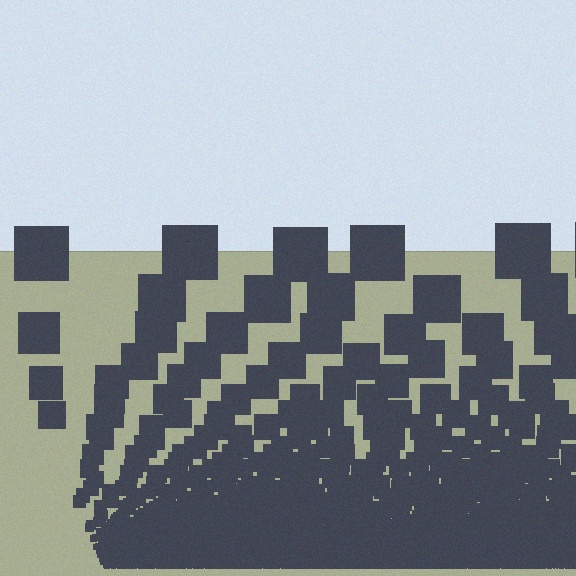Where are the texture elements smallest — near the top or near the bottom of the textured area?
Near the bottom.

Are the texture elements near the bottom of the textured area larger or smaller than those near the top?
Smaller. The gradient is inverted — elements near the bottom are smaller and denser.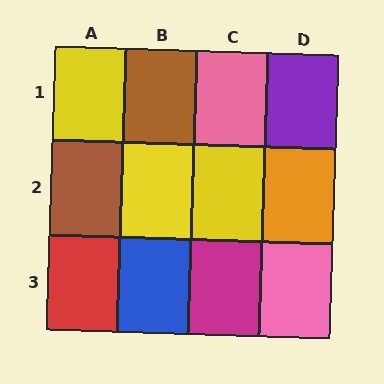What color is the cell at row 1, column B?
Brown.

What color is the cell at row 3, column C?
Magenta.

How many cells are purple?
1 cell is purple.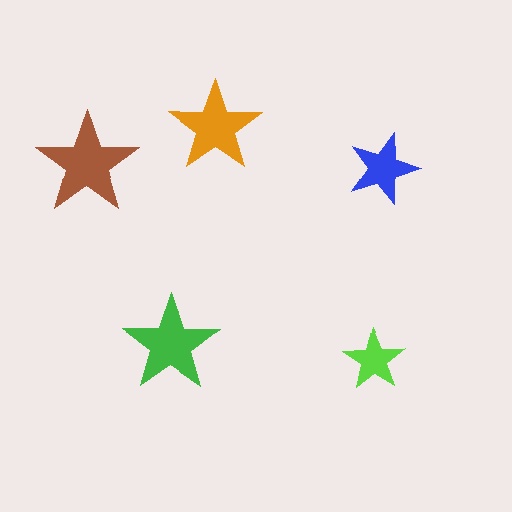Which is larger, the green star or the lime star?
The green one.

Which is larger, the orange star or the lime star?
The orange one.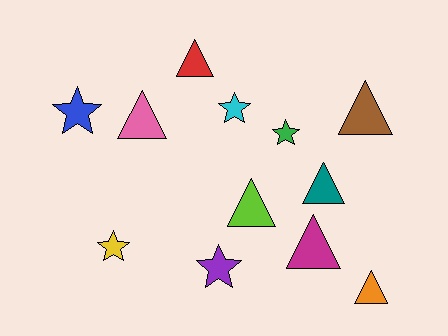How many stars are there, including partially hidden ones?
There are 5 stars.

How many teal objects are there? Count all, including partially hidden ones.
There is 1 teal object.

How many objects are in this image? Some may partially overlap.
There are 12 objects.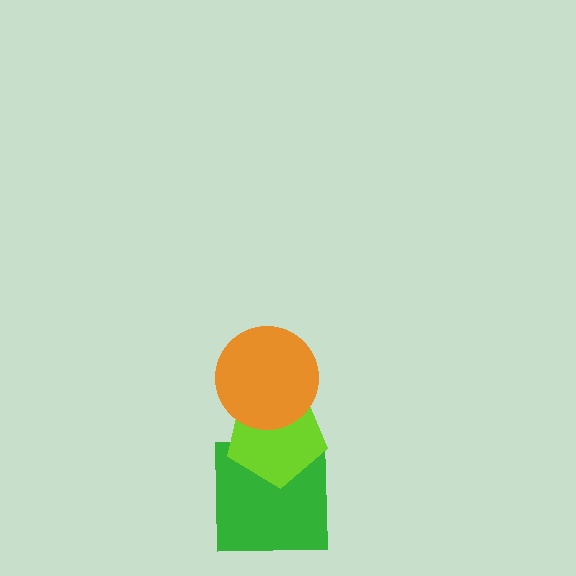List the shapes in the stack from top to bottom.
From top to bottom: the orange circle, the lime pentagon, the green square.